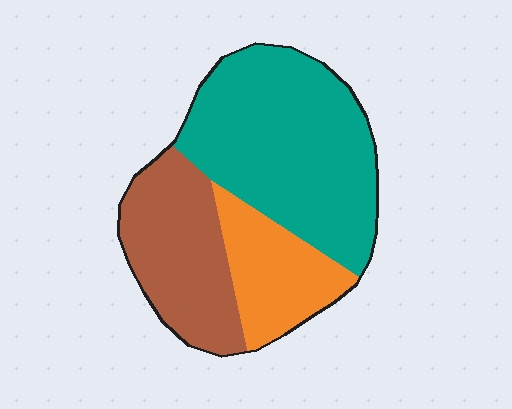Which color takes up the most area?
Teal, at roughly 50%.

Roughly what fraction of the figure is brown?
Brown takes up between a quarter and a half of the figure.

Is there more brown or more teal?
Teal.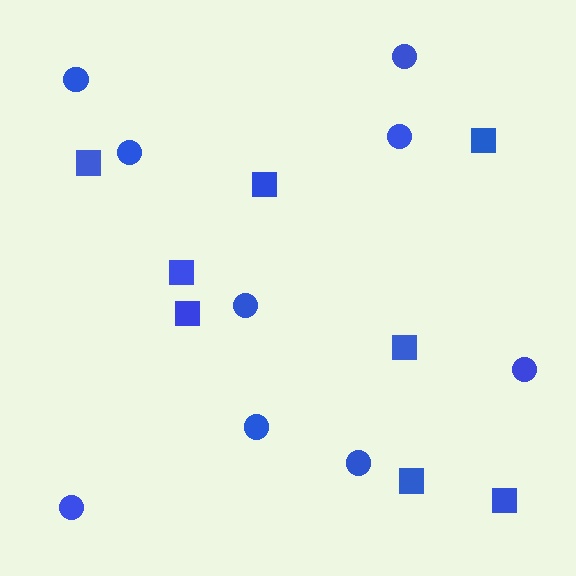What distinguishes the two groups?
There are 2 groups: one group of squares (8) and one group of circles (9).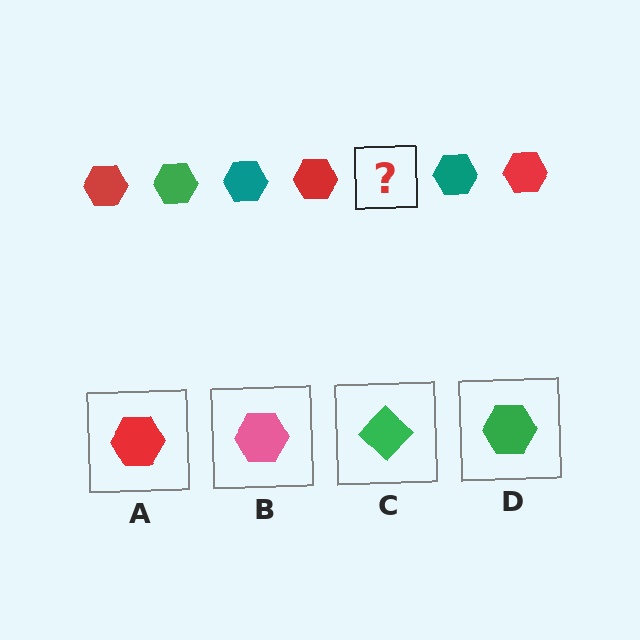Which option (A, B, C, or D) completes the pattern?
D.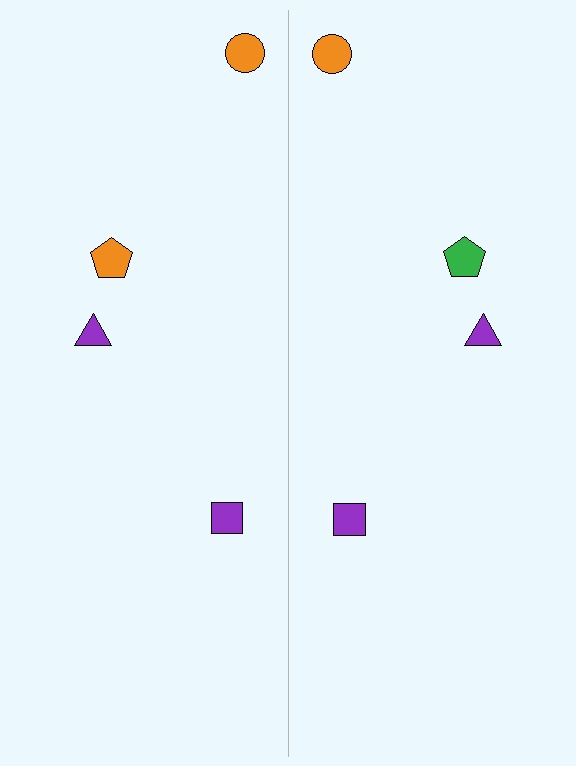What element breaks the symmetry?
The green pentagon on the right side breaks the symmetry — its mirror counterpart is orange.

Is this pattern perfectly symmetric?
No, the pattern is not perfectly symmetric. The green pentagon on the right side breaks the symmetry — its mirror counterpart is orange.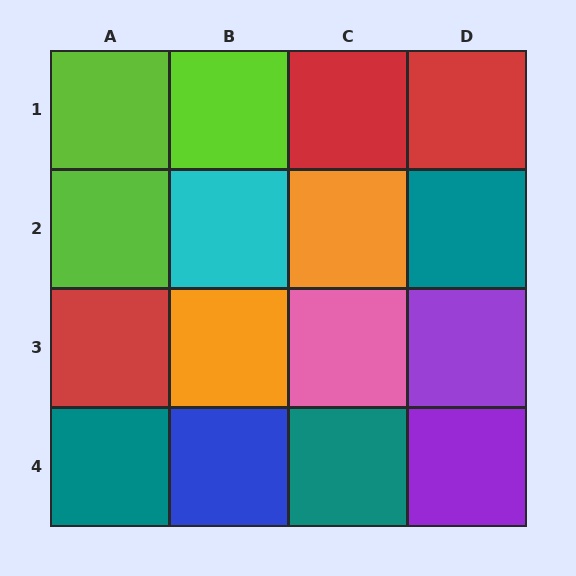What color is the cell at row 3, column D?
Purple.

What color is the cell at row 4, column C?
Teal.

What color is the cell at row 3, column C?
Pink.